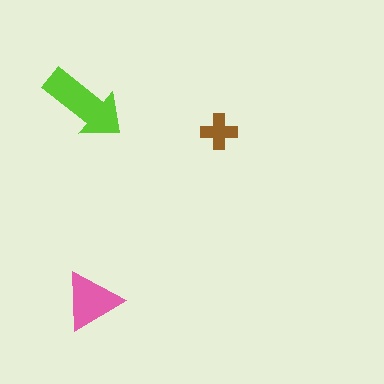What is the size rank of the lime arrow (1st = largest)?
1st.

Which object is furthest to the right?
The brown cross is rightmost.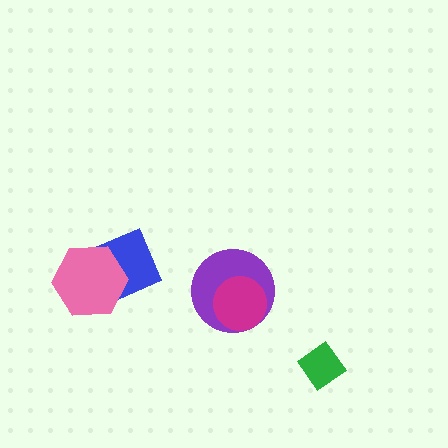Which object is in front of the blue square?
The pink hexagon is in front of the blue square.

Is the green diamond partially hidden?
No, no other shape covers it.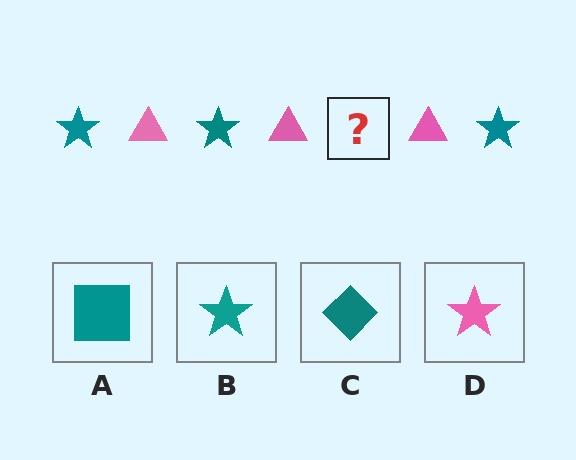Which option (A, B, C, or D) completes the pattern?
B.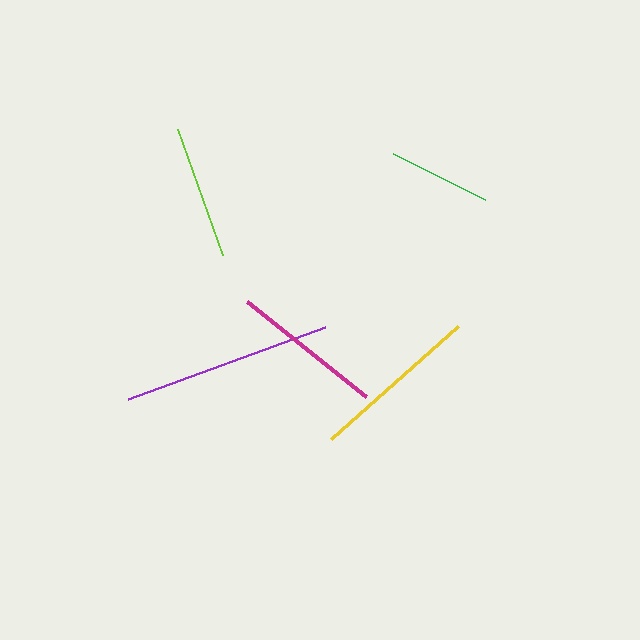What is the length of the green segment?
The green segment is approximately 103 pixels long.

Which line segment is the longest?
The purple line is the longest at approximately 210 pixels.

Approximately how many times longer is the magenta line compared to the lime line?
The magenta line is approximately 1.1 times the length of the lime line.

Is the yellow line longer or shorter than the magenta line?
The yellow line is longer than the magenta line.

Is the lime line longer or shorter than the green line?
The lime line is longer than the green line.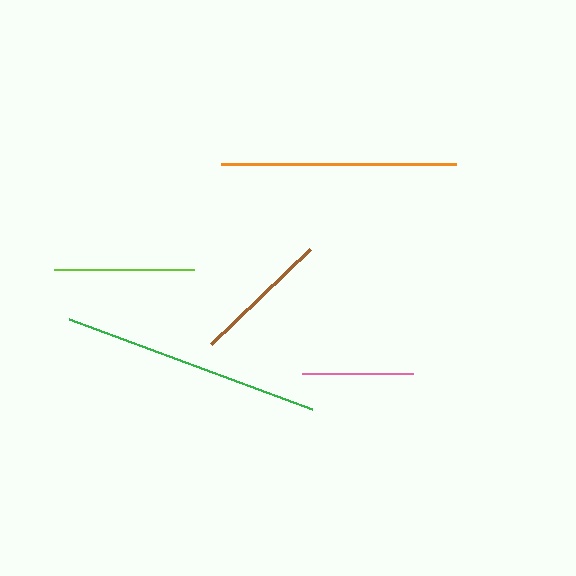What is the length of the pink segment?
The pink segment is approximately 111 pixels long.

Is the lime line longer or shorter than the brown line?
The lime line is longer than the brown line.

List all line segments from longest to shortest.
From longest to shortest: green, orange, lime, brown, pink.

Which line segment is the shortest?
The pink line is the shortest at approximately 111 pixels.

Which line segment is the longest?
The green line is the longest at approximately 259 pixels.